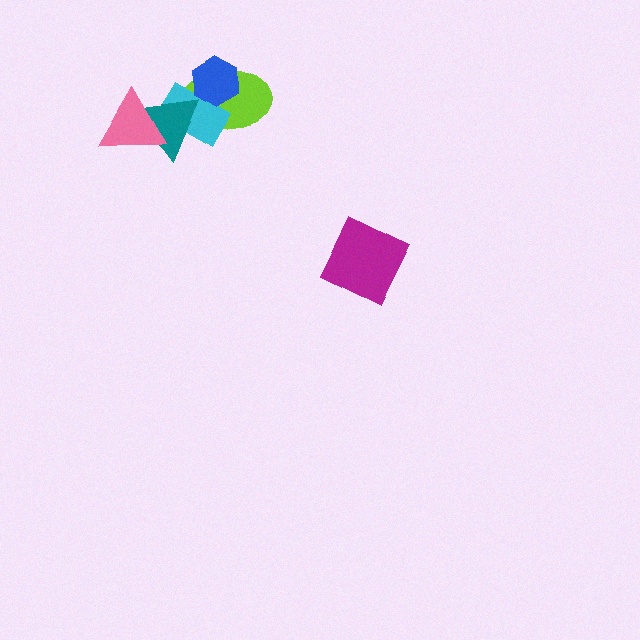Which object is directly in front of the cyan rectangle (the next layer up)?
The teal triangle is directly in front of the cyan rectangle.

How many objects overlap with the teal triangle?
3 objects overlap with the teal triangle.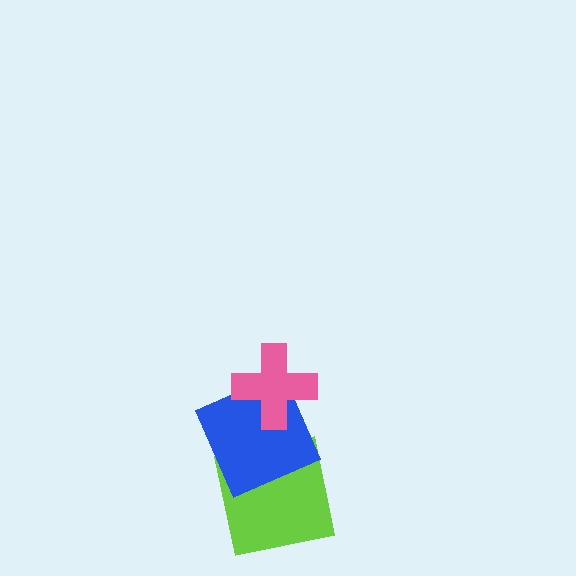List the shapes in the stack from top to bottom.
From top to bottom: the pink cross, the blue square, the lime square.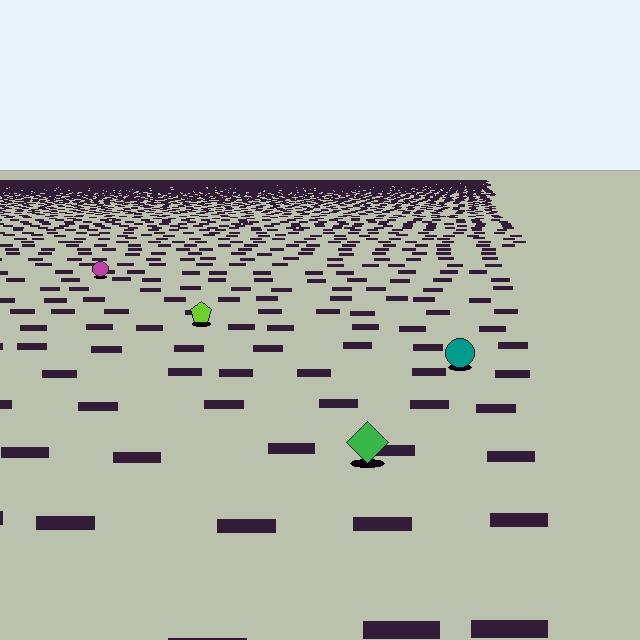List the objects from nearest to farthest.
From nearest to farthest: the green diamond, the teal circle, the lime pentagon, the magenta circle.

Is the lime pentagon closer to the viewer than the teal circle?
No. The teal circle is closer — you can tell from the texture gradient: the ground texture is coarser near it.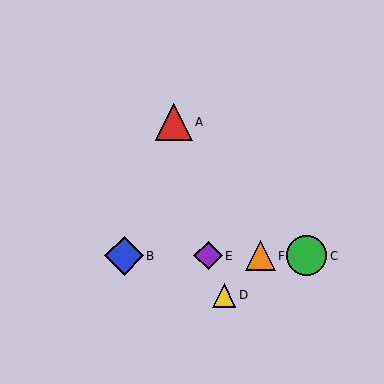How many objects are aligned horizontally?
4 objects (B, C, E, F) are aligned horizontally.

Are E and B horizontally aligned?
Yes, both are at y≈256.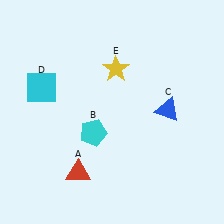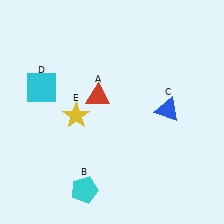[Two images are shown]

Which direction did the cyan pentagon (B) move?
The cyan pentagon (B) moved down.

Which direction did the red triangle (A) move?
The red triangle (A) moved up.